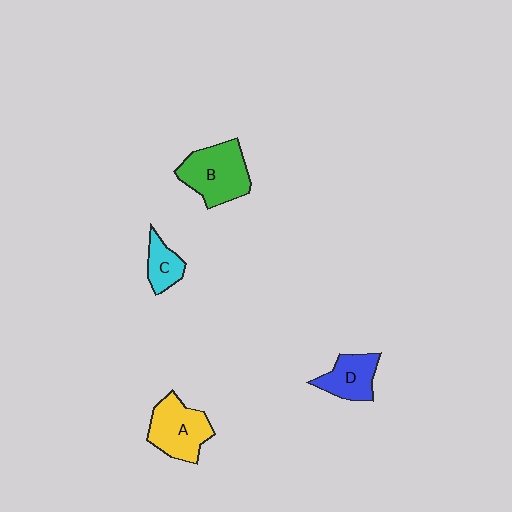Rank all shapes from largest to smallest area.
From largest to smallest: B (green), A (yellow), D (blue), C (cyan).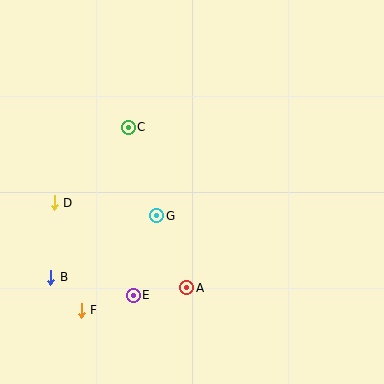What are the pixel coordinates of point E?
Point E is at (133, 295).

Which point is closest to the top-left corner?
Point C is closest to the top-left corner.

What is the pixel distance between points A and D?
The distance between A and D is 157 pixels.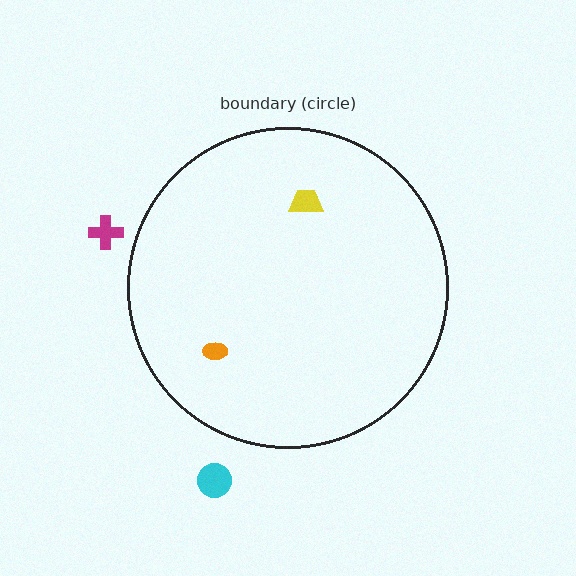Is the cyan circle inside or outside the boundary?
Outside.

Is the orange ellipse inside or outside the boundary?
Inside.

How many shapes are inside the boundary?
2 inside, 2 outside.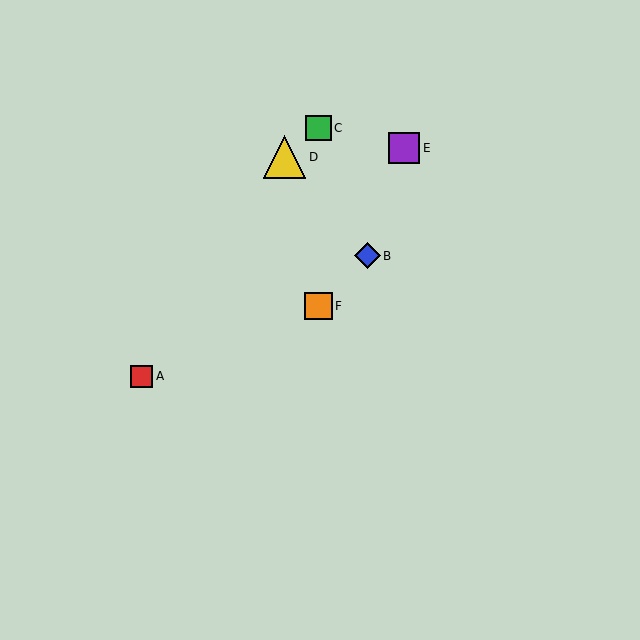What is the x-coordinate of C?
Object C is at x≈319.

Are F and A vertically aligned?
No, F is at x≈319 and A is at x≈142.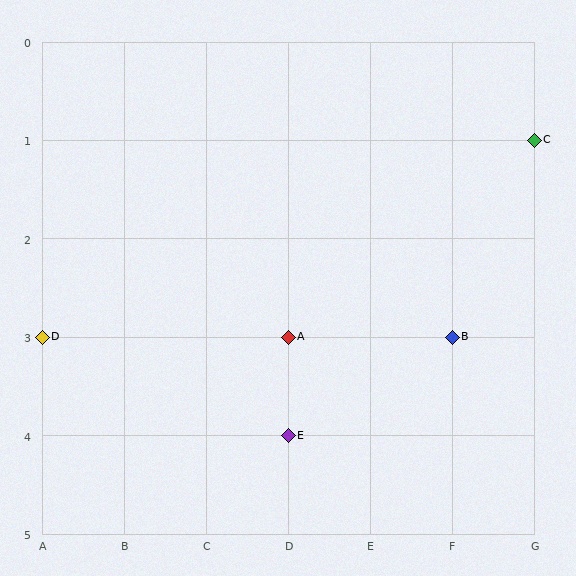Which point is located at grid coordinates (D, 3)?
Point A is at (D, 3).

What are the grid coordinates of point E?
Point E is at grid coordinates (D, 4).